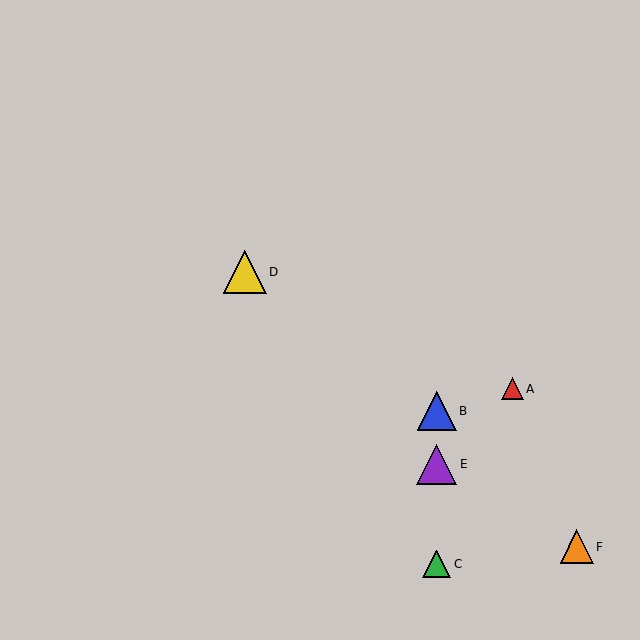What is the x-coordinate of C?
Object C is at x≈437.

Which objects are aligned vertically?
Objects B, C, E are aligned vertically.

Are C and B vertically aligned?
Yes, both are at x≈437.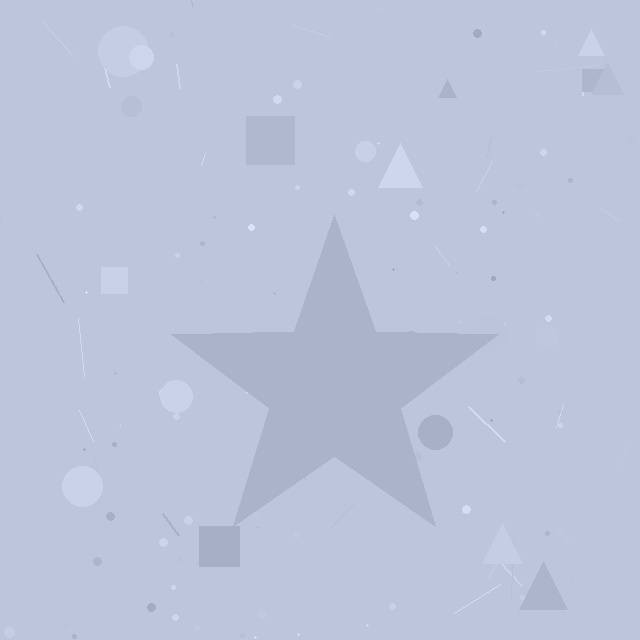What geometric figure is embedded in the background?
A star is embedded in the background.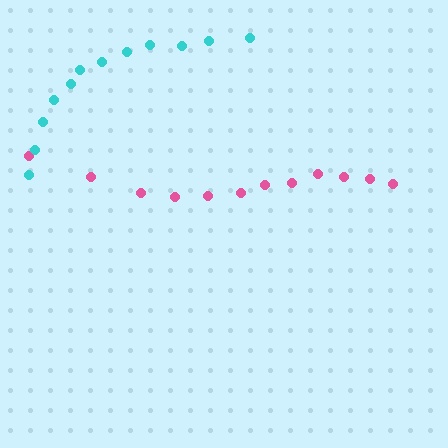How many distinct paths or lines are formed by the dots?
There are 2 distinct paths.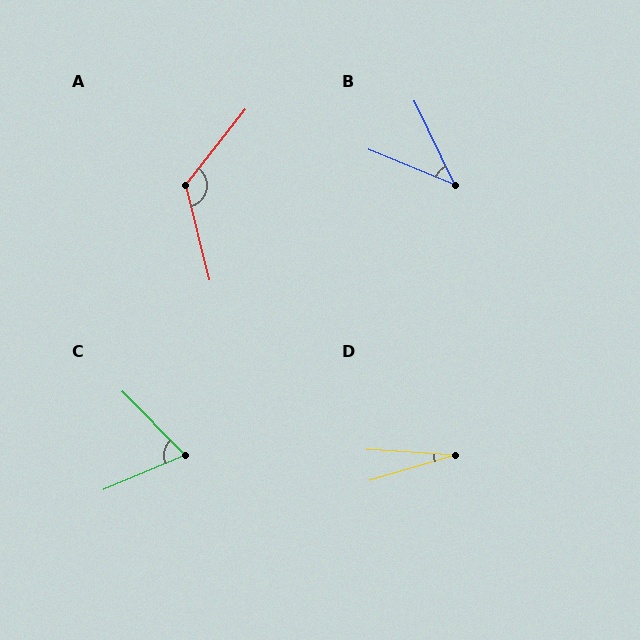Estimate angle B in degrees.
Approximately 42 degrees.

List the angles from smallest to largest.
D (20°), B (42°), C (68°), A (128°).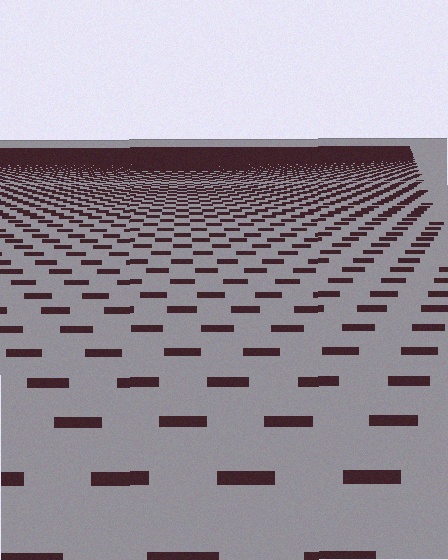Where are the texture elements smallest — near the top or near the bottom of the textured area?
Near the top.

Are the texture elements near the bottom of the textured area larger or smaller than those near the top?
Larger. Near the bottom, elements are closer to the viewer and appear at a bigger on-screen size.